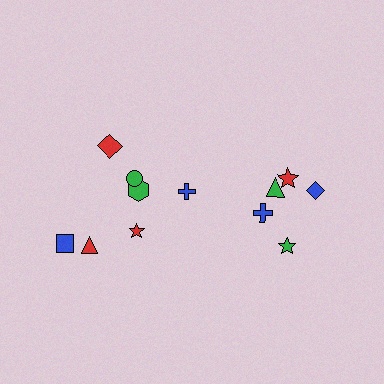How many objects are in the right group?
There are 5 objects.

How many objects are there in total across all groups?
There are 12 objects.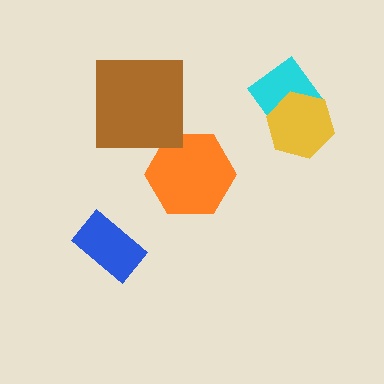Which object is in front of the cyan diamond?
The yellow hexagon is in front of the cyan diamond.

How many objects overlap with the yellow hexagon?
1 object overlaps with the yellow hexagon.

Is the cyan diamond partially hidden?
Yes, it is partially covered by another shape.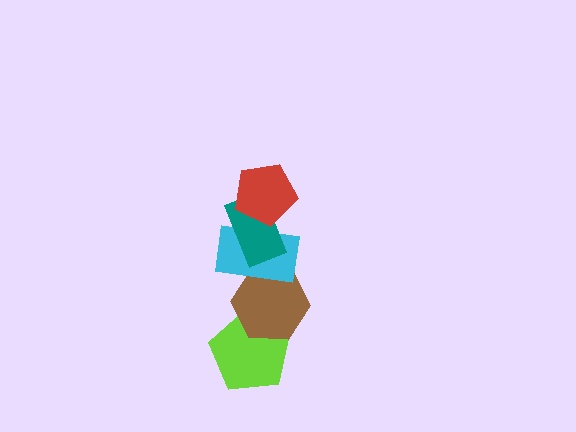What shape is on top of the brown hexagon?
The cyan rectangle is on top of the brown hexagon.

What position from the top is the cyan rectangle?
The cyan rectangle is 3rd from the top.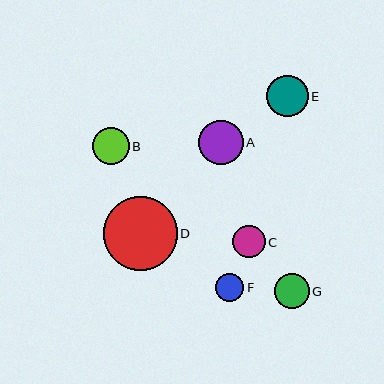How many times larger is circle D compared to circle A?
Circle D is approximately 1.7 times the size of circle A.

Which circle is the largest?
Circle D is the largest with a size of approximately 74 pixels.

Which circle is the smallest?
Circle F is the smallest with a size of approximately 28 pixels.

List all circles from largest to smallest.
From largest to smallest: D, A, E, B, G, C, F.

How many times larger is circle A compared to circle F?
Circle A is approximately 1.6 times the size of circle F.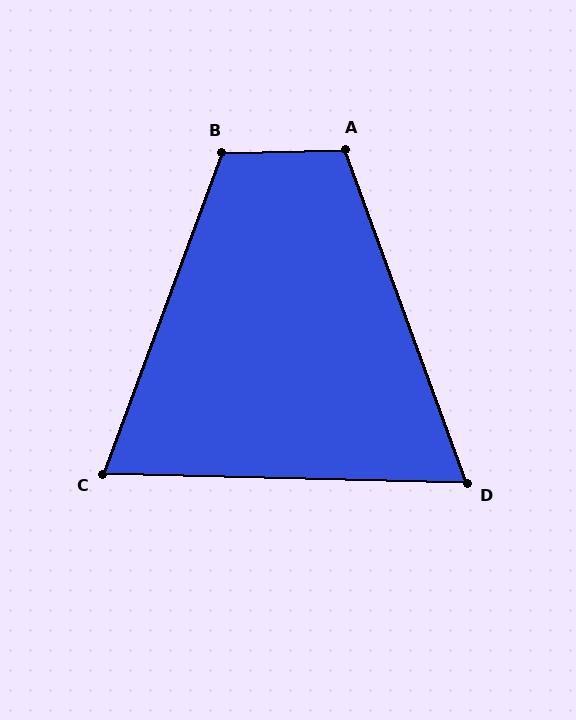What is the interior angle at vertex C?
Approximately 71 degrees (acute).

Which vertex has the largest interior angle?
B, at approximately 112 degrees.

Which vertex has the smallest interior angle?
D, at approximately 68 degrees.